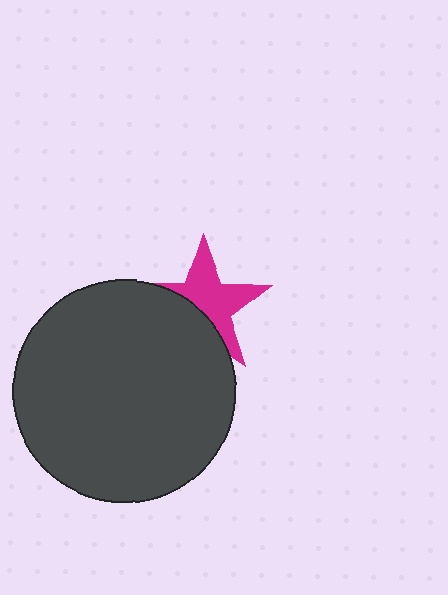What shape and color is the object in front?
The object in front is a dark gray circle.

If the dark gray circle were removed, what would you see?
You would see the complete magenta star.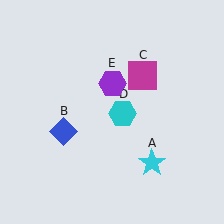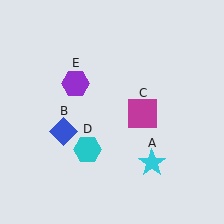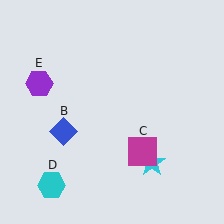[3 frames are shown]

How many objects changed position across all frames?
3 objects changed position: magenta square (object C), cyan hexagon (object D), purple hexagon (object E).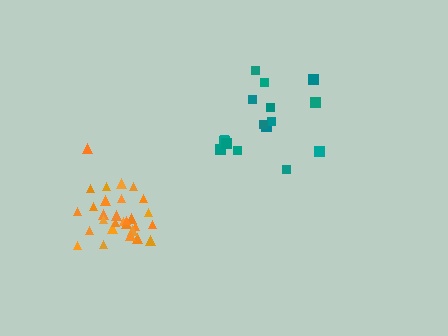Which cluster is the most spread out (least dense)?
Teal.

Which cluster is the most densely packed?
Orange.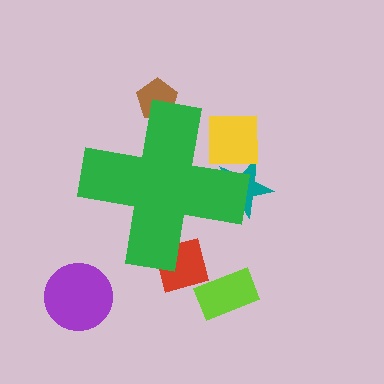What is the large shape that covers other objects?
A green cross.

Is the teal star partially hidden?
Yes, the teal star is partially hidden behind the green cross.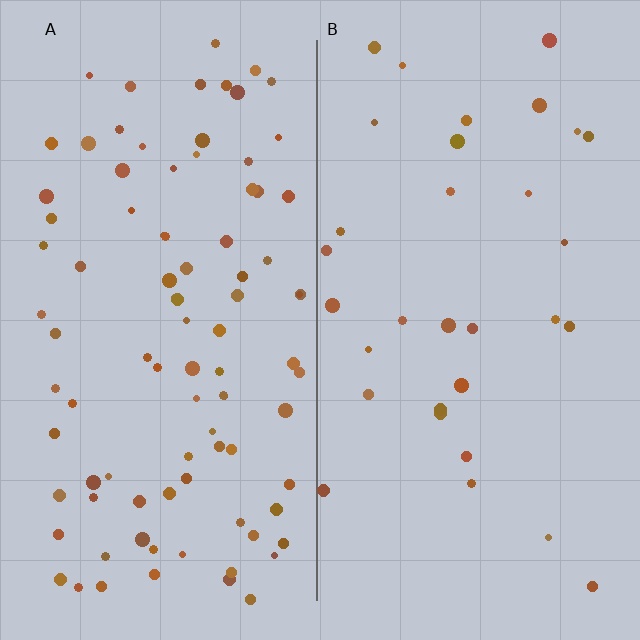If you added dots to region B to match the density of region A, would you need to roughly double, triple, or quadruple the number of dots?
Approximately triple.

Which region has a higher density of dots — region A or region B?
A (the left).